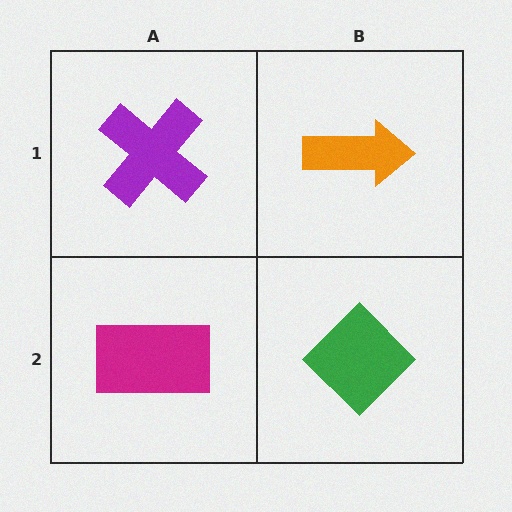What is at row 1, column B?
An orange arrow.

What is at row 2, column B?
A green diamond.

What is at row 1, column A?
A purple cross.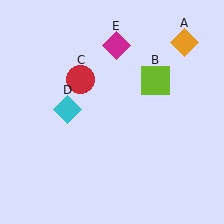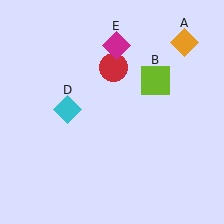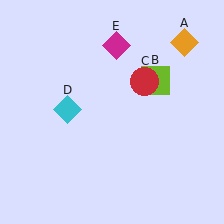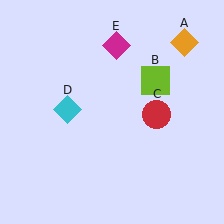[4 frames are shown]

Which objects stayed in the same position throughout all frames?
Orange diamond (object A) and lime square (object B) and cyan diamond (object D) and magenta diamond (object E) remained stationary.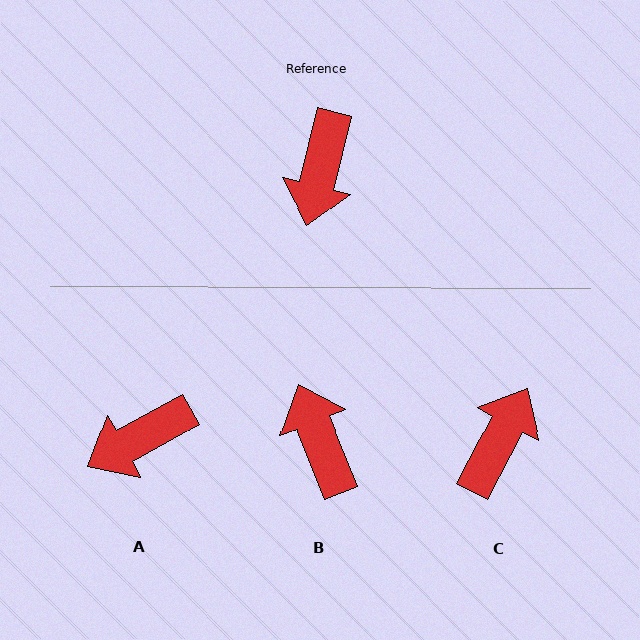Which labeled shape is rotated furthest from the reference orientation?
C, about 166 degrees away.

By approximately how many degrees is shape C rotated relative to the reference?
Approximately 166 degrees counter-clockwise.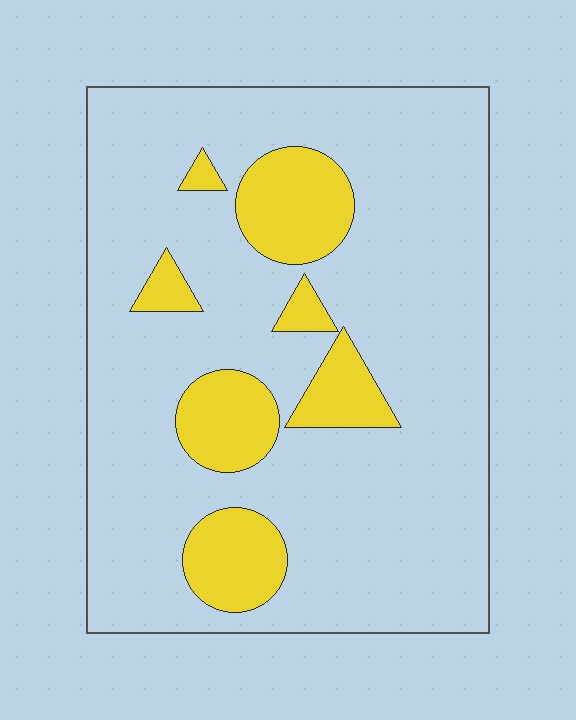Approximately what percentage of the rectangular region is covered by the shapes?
Approximately 20%.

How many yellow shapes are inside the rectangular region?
7.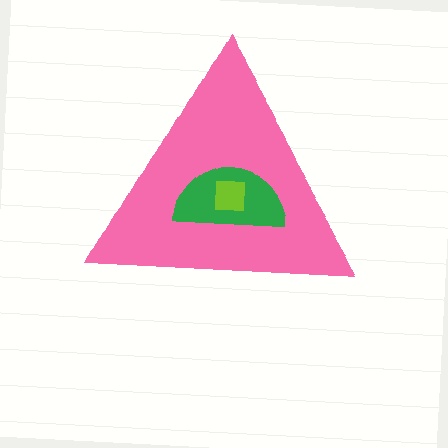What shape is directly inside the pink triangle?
The green semicircle.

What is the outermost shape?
The pink triangle.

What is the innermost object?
The lime square.